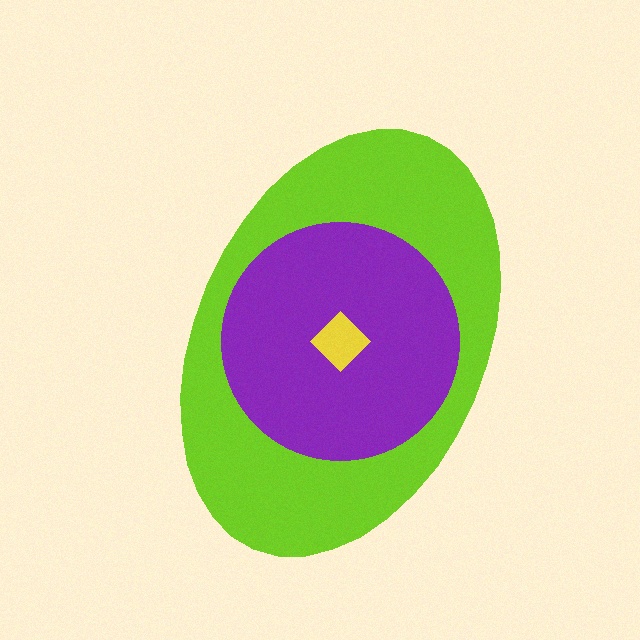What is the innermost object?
The yellow diamond.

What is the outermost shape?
The lime ellipse.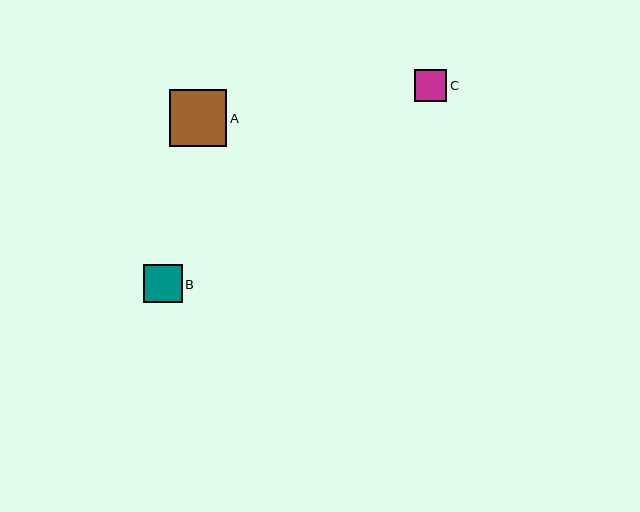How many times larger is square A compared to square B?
Square A is approximately 1.5 times the size of square B.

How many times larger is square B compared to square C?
Square B is approximately 1.2 times the size of square C.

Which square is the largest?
Square A is the largest with a size of approximately 57 pixels.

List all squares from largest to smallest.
From largest to smallest: A, B, C.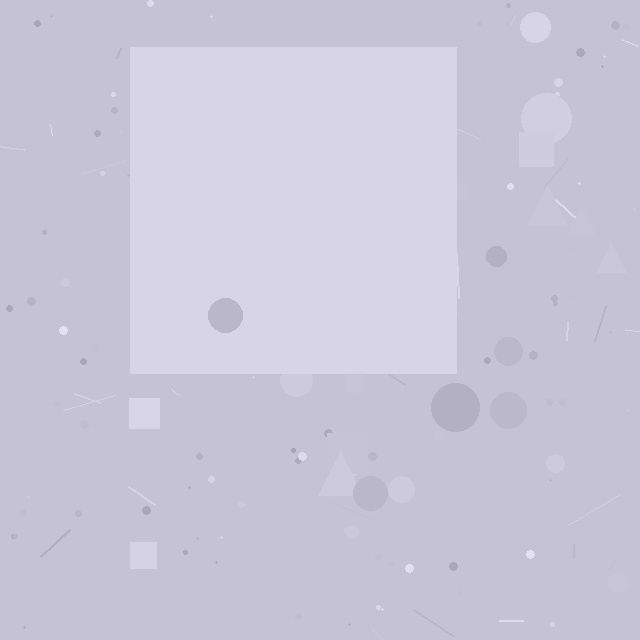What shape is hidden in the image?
A square is hidden in the image.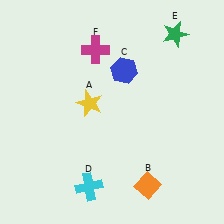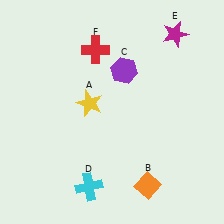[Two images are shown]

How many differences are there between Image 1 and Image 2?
There are 3 differences between the two images.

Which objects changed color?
C changed from blue to purple. E changed from green to magenta. F changed from magenta to red.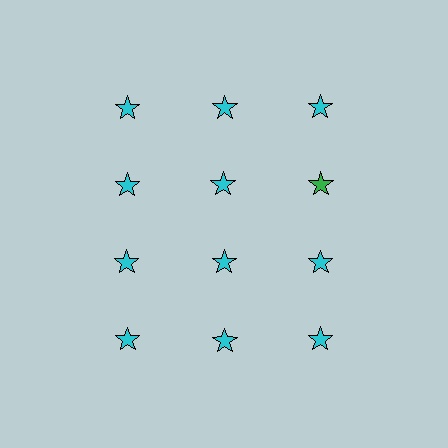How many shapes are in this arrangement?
There are 12 shapes arranged in a grid pattern.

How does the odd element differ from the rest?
It has a different color: green instead of cyan.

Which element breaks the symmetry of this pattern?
The green star in the second row, center column breaks the symmetry. All other shapes are cyan stars.